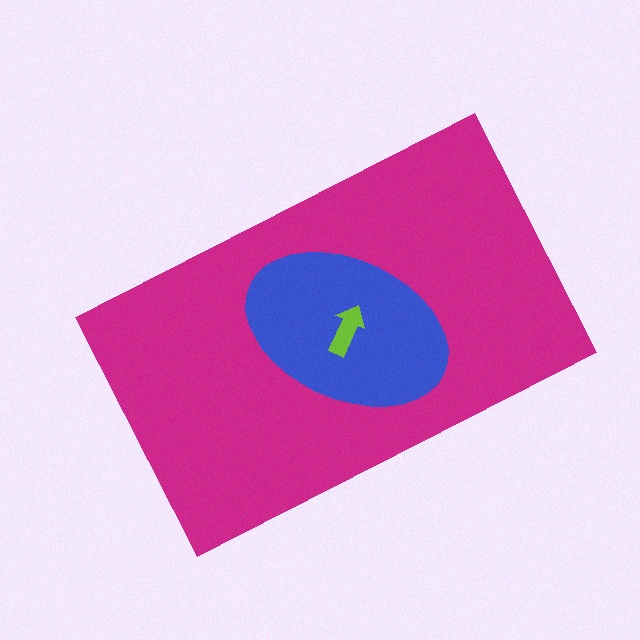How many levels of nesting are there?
3.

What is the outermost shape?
The magenta rectangle.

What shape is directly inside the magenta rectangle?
The blue ellipse.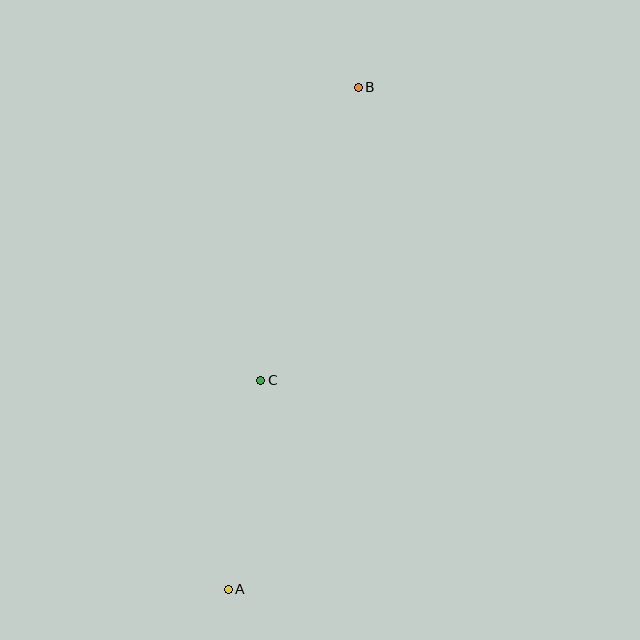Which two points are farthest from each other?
Points A and B are farthest from each other.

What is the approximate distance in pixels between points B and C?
The distance between B and C is approximately 309 pixels.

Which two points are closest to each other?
Points A and C are closest to each other.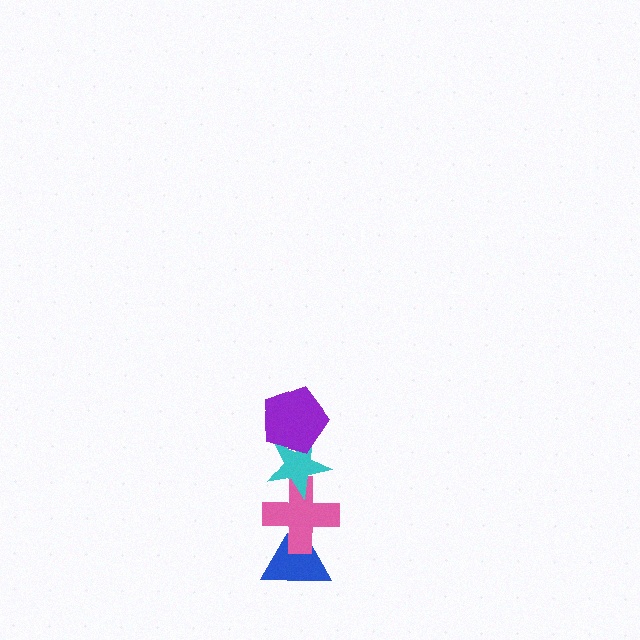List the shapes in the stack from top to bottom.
From top to bottom: the purple pentagon, the cyan star, the pink cross, the blue triangle.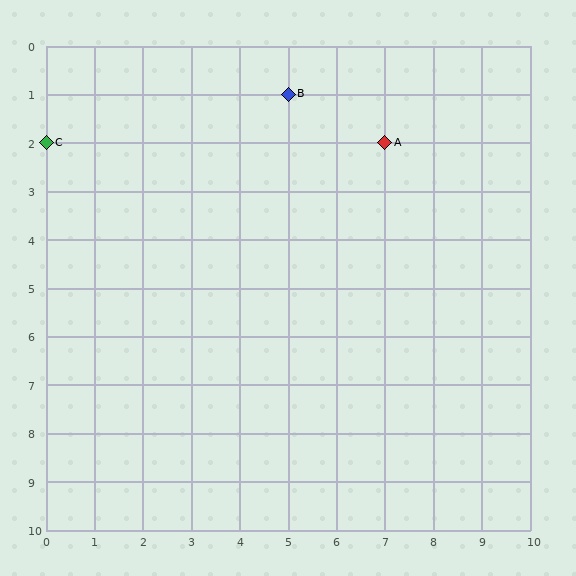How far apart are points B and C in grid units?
Points B and C are 5 columns and 1 row apart (about 5.1 grid units diagonally).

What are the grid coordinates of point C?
Point C is at grid coordinates (0, 2).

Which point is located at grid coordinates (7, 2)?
Point A is at (7, 2).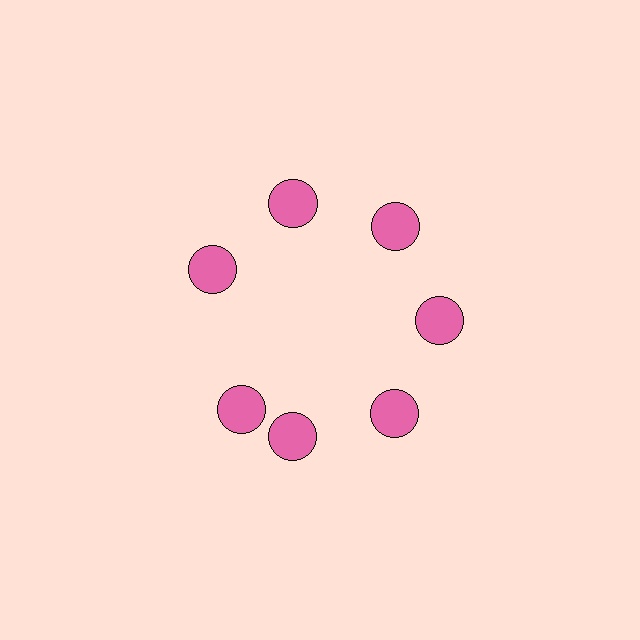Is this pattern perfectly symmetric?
No. The 7 pink circles are arranged in a ring, but one element near the 8 o'clock position is rotated out of alignment along the ring, breaking the 7-fold rotational symmetry.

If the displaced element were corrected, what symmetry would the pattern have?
It would have 7-fold rotational symmetry — the pattern would map onto itself every 51 degrees.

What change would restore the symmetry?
The symmetry would be restored by rotating it back into even spacing with its neighbors so that all 7 circles sit at equal angles and equal distance from the center.